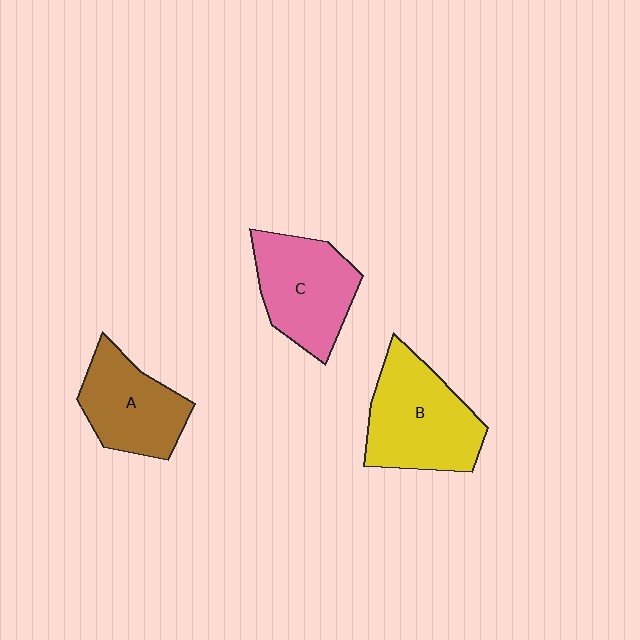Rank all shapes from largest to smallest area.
From largest to smallest: B (yellow), C (pink), A (brown).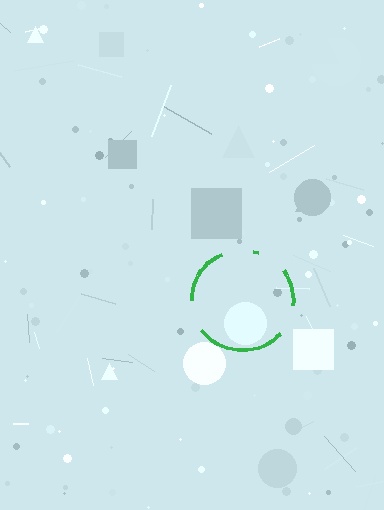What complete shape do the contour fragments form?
The contour fragments form a circle.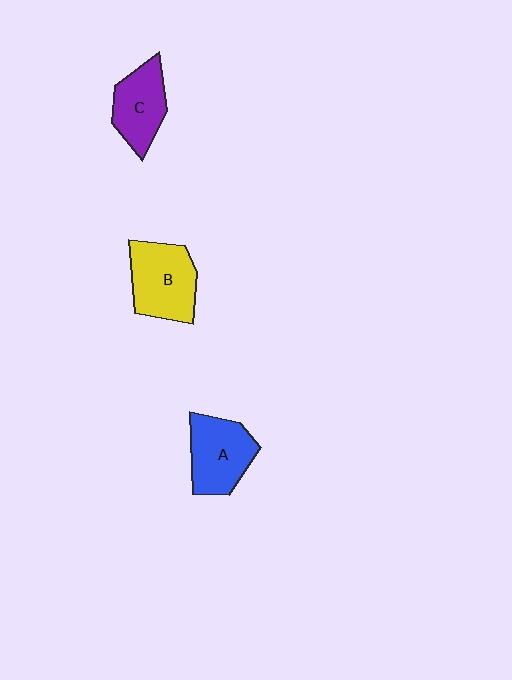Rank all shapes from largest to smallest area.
From largest to smallest: B (yellow), A (blue), C (purple).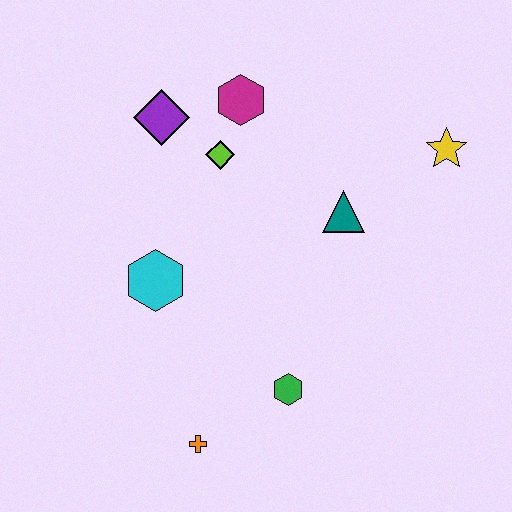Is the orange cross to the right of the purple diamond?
Yes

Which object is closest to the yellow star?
The teal triangle is closest to the yellow star.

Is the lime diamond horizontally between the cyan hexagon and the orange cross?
No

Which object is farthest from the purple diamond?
The orange cross is farthest from the purple diamond.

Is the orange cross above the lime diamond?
No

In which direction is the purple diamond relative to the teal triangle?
The purple diamond is to the left of the teal triangle.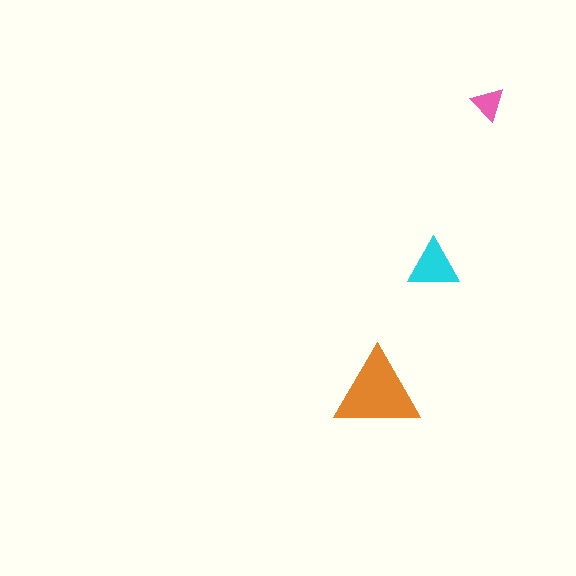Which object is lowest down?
The orange triangle is bottommost.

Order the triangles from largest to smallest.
the orange one, the cyan one, the pink one.